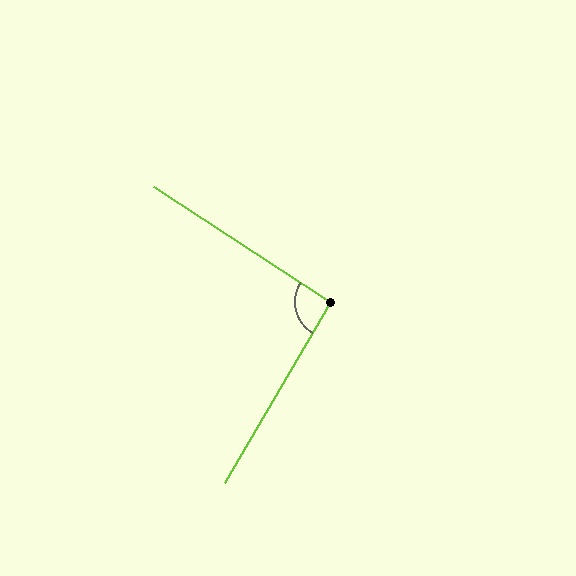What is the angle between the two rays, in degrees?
Approximately 93 degrees.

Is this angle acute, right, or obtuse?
It is approximately a right angle.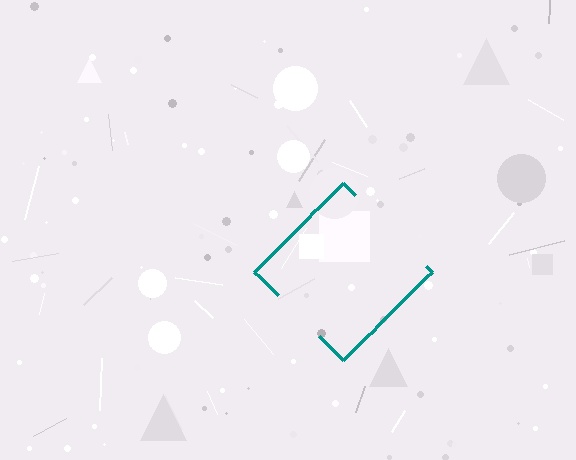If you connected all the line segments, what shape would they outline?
They would outline a diamond.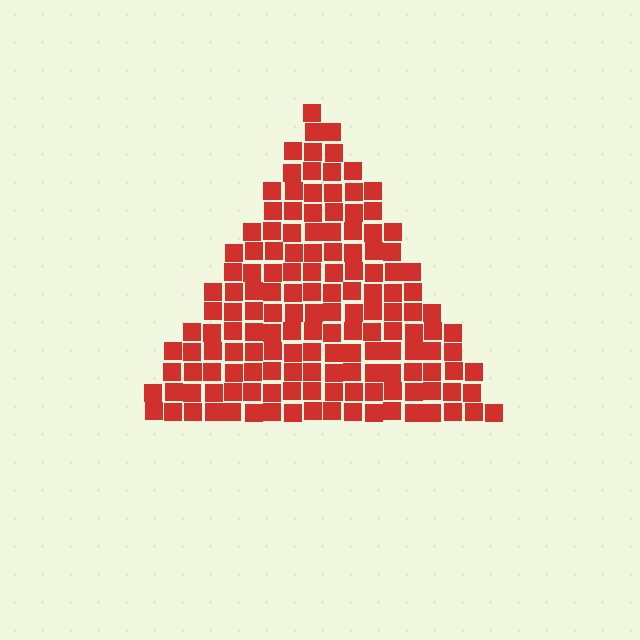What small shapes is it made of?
It is made of small squares.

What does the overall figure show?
The overall figure shows a triangle.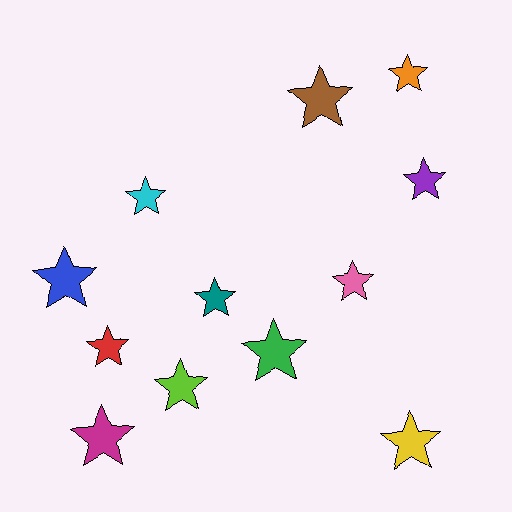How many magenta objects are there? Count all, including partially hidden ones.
There is 1 magenta object.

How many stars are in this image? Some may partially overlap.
There are 12 stars.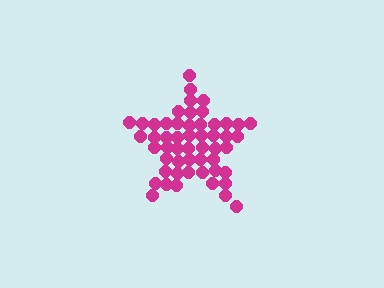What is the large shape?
The large shape is a star.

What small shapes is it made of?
It is made of small circles.